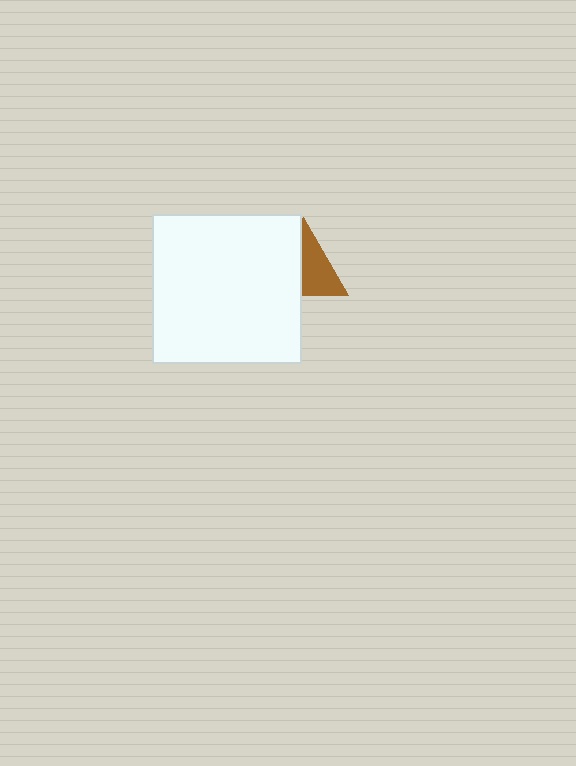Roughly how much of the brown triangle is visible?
About half of it is visible (roughly 54%).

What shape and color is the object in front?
The object in front is a white square.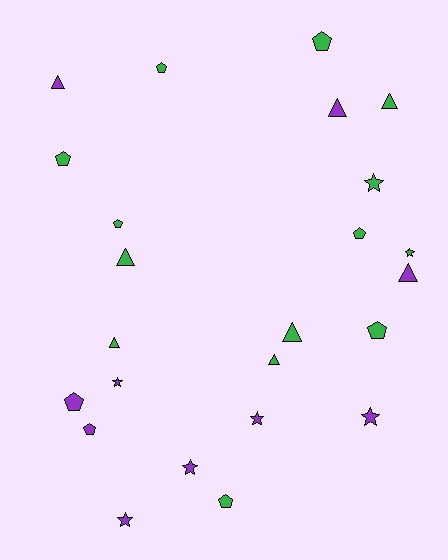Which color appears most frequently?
Green, with 14 objects.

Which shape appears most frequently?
Pentagon, with 9 objects.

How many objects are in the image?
There are 24 objects.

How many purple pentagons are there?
There are 2 purple pentagons.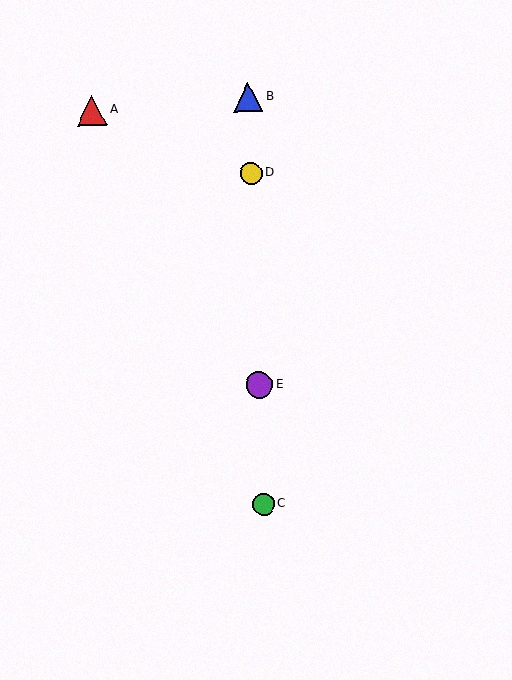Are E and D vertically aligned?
Yes, both are at x≈259.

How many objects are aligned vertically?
4 objects (B, C, D, E) are aligned vertically.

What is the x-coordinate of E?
Object E is at x≈259.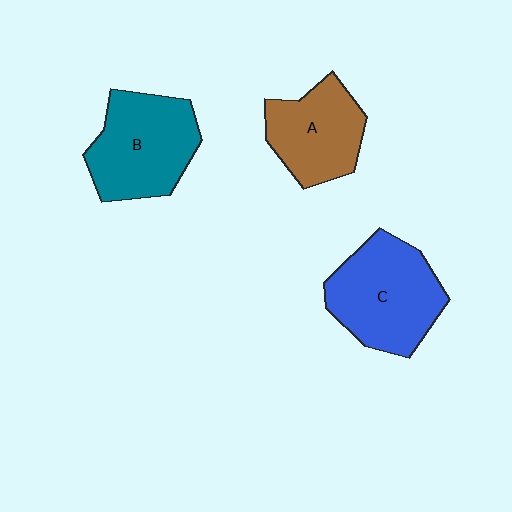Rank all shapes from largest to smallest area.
From largest to smallest: C (blue), B (teal), A (brown).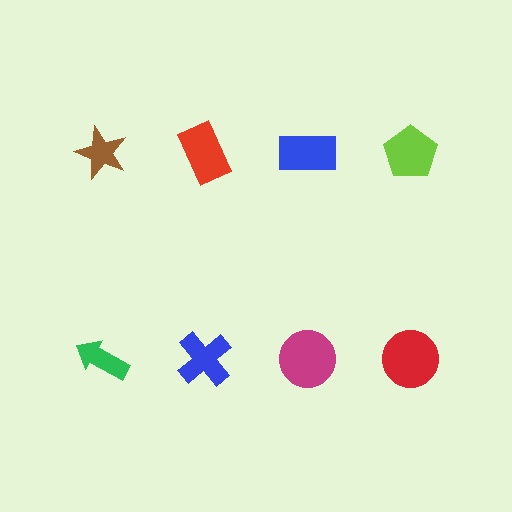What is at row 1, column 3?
A blue rectangle.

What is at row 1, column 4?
A lime pentagon.